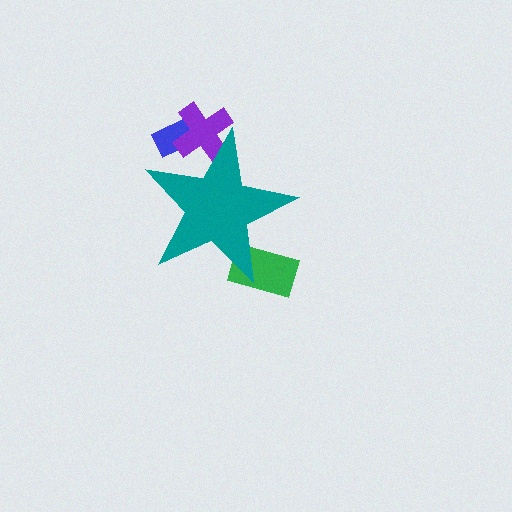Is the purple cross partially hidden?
Yes, the purple cross is partially hidden behind the teal star.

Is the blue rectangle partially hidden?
Yes, the blue rectangle is partially hidden behind the teal star.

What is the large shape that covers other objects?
A teal star.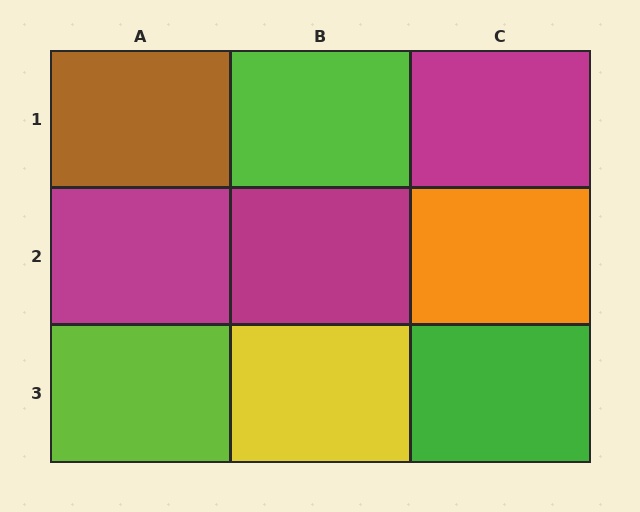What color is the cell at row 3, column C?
Green.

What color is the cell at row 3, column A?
Lime.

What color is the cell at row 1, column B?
Lime.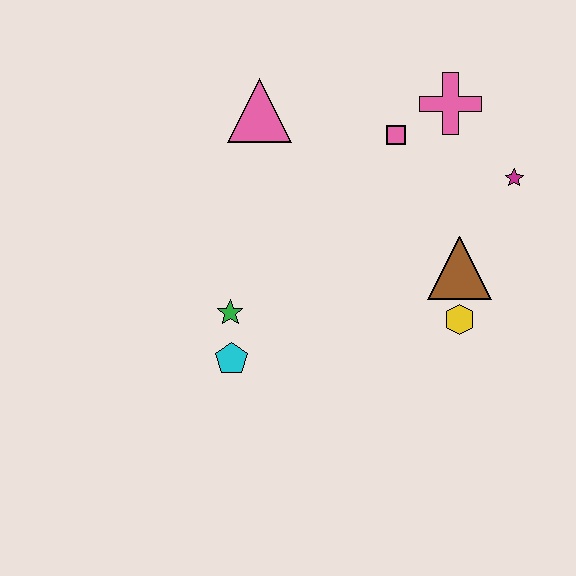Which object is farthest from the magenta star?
The cyan pentagon is farthest from the magenta star.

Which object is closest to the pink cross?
The pink square is closest to the pink cross.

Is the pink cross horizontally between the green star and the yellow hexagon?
Yes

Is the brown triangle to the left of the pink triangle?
No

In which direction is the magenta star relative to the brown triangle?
The magenta star is above the brown triangle.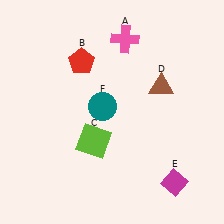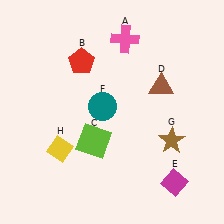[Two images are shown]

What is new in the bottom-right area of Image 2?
A brown star (G) was added in the bottom-right area of Image 2.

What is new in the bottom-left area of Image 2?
A yellow diamond (H) was added in the bottom-left area of Image 2.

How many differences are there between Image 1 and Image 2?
There are 2 differences between the two images.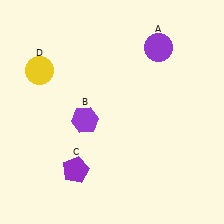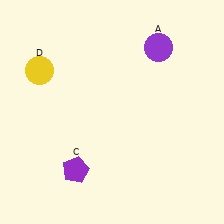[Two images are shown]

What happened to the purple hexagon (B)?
The purple hexagon (B) was removed in Image 2. It was in the bottom-left area of Image 1.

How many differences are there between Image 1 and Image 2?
There is 1 difference between the two images.